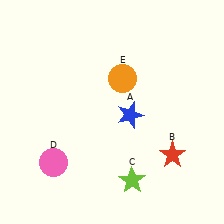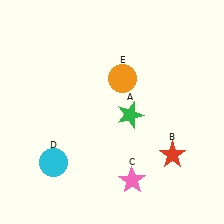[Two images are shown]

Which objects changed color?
A changed from blue to green. C changed from lime to pink. D changed from pink to cyan.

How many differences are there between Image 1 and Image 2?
There are 3 differences between the two images.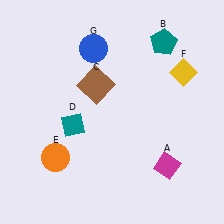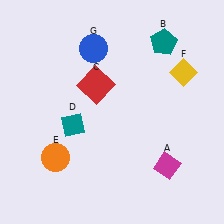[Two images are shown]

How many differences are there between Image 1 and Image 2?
There is 1 difference between the two images.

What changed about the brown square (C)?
In Image 1, C is brown. In Image 2, it changed to red.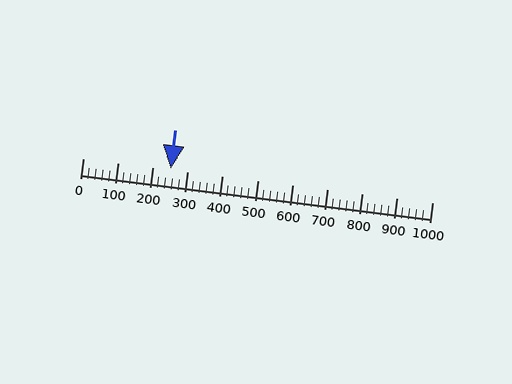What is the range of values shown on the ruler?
The ruler shows values from 0 to 1000.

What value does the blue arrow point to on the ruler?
The blue arrow points to approximately 250.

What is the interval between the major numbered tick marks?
The major tick marks are spaced 100 units apart.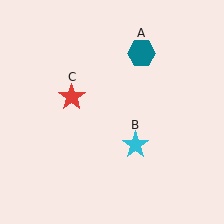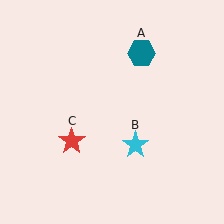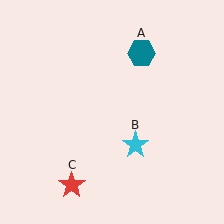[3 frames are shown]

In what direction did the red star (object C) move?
The red star (object C) moved down.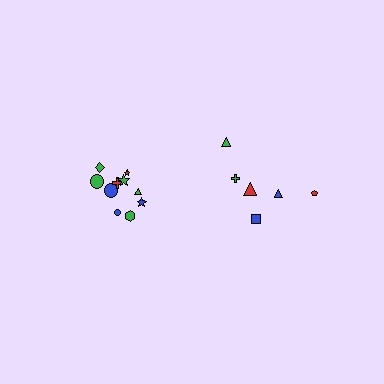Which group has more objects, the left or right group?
The left group.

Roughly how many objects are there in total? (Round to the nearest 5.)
Roughly 15 objects in total.